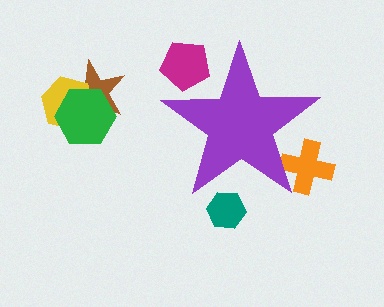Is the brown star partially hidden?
No, the brown star is fully visible.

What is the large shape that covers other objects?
A purple star.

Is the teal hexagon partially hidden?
Yes, the teal hexagon is partially hidden behind the purple star.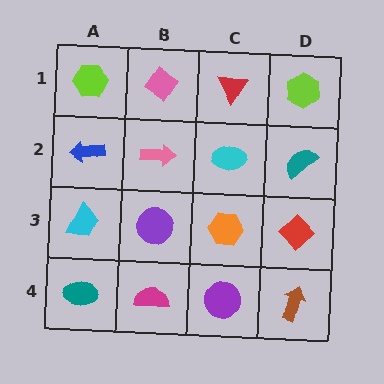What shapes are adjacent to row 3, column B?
A pink arrow (row 2, column B), a magenta semicircle (row 4, column B), a cyan trapezoid (row 3, column A), an orange hexagon (row 3, column C).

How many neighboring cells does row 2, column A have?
3.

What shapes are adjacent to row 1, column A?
A blue arrow (row 2, column A), a pink diamond (row 1, column B).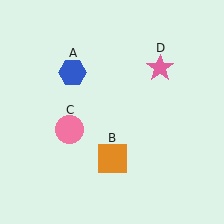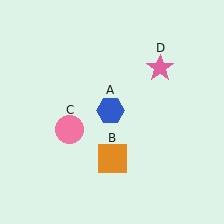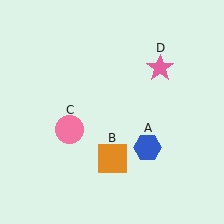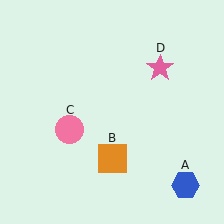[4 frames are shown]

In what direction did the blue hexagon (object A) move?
The blue hexagon (object A) moved down and to the right.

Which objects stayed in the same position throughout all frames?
Orange square (object B) and pink circle (object C) and pink star (object D) remained stationary.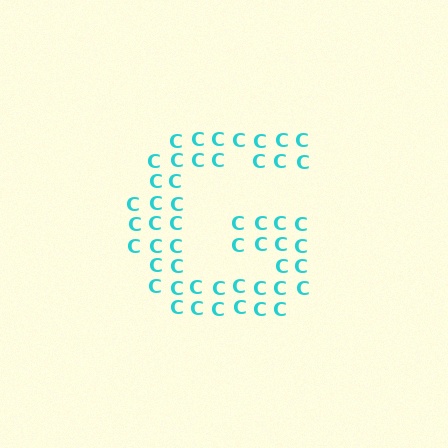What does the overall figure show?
The overall figure shows the letter G.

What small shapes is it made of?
It is made of small letter C's.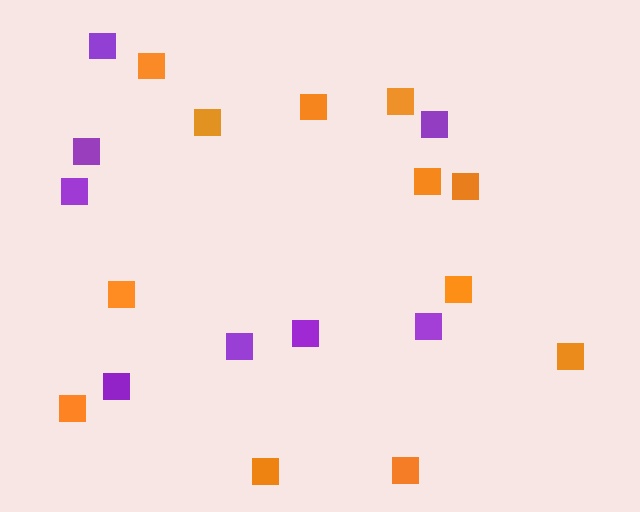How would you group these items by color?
There are 2 groups: one group of orange squares (12) and one group of purple squares (8).